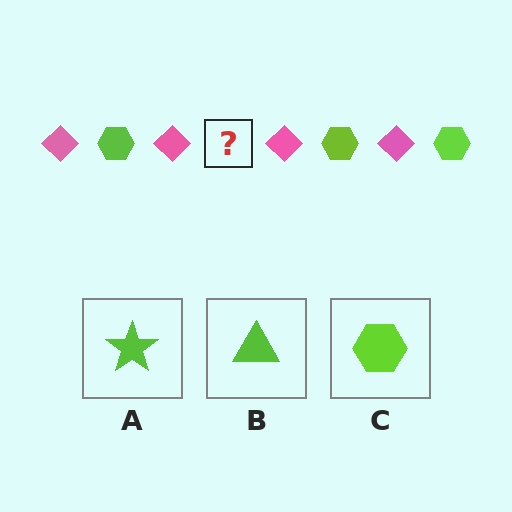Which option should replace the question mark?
Option C.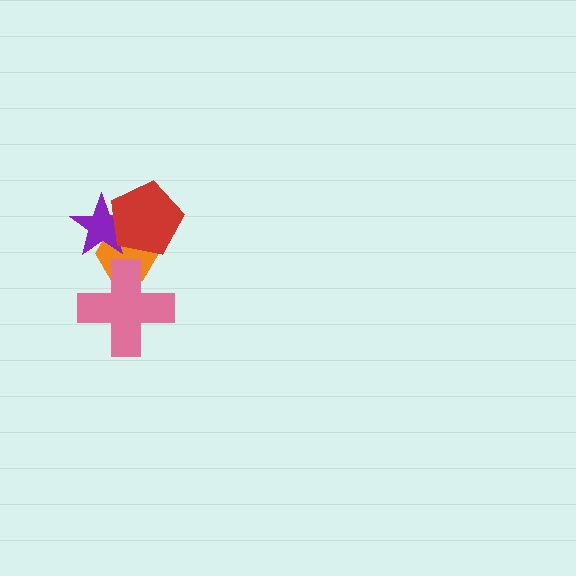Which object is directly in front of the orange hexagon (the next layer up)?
The purple star is directly in front of the orange hexagon.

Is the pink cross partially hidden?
No, no other shape covers it.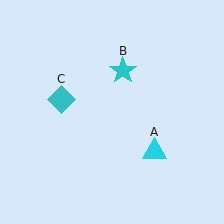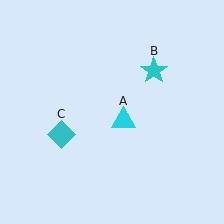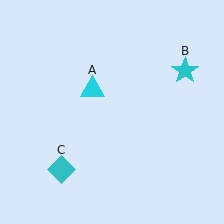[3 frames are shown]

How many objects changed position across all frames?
3 objects changed position: cyan triangle (object A), cyan star (object B), cyan diamond (object C).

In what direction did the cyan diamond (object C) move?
The cyan diamond (object C) moved down.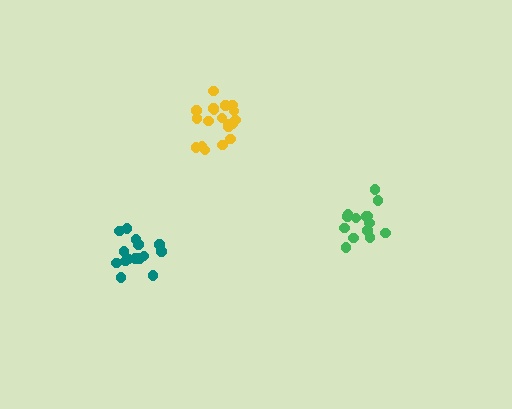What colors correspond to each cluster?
The clusters are colored: green, yellow, teal.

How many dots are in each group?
Group 1: 14 dots, Group 2: 19 dots, Group 3: 15 dots (48 total).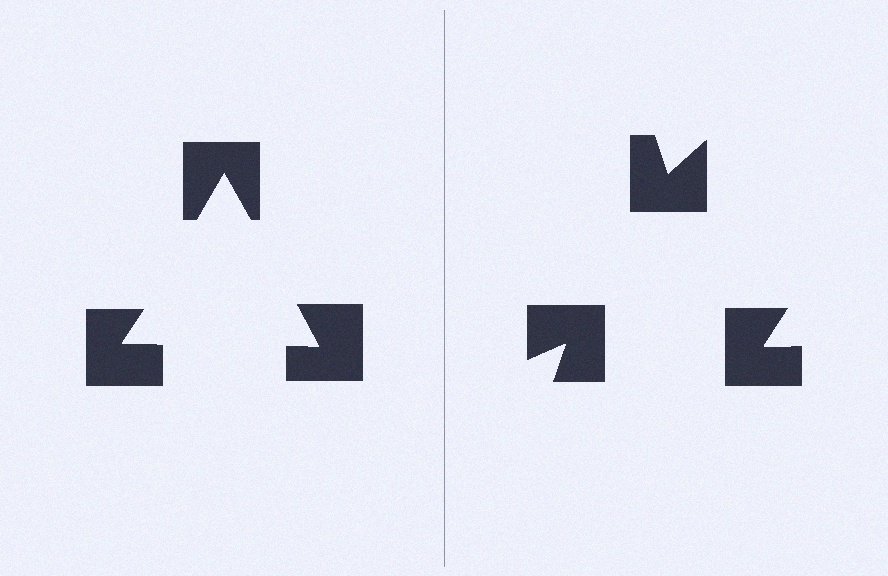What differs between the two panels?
The notched squares are positioned identically on both sides; only the wedge orientations differ. On the left they align to a triangle; on the right they are misaligned.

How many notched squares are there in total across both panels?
6 — 3 on each side.